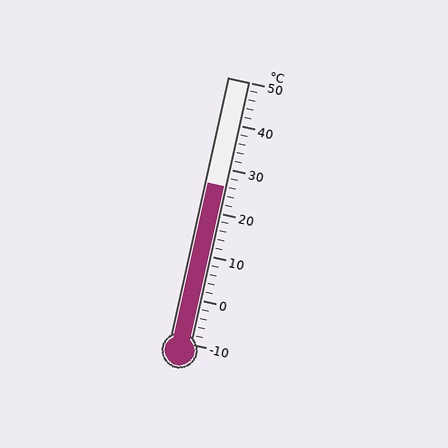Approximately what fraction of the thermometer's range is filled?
The thermometer is filled to approximately 60% of its range.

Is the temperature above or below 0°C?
The temperature is above 0°C.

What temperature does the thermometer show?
The thermometer shows approximately 26°C.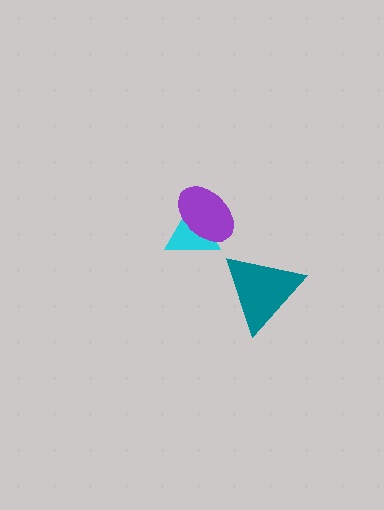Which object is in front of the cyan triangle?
The purple ellipse is in front of the cyan triangle.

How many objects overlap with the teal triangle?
0 objects overlap with the teal triangle.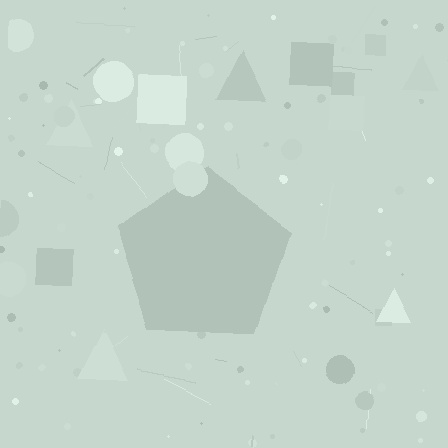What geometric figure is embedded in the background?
A pentagon is embedded in the background.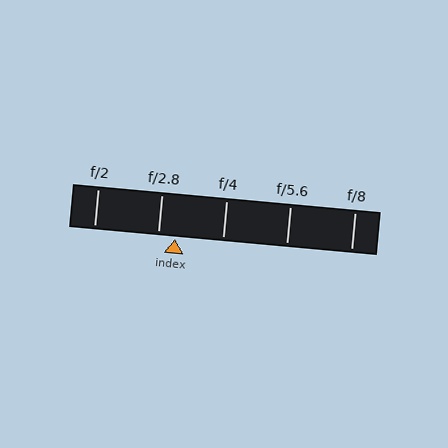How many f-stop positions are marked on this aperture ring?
There are 5 f-stop positions marked.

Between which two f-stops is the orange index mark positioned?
The index mark is between f/2.8 and f/4.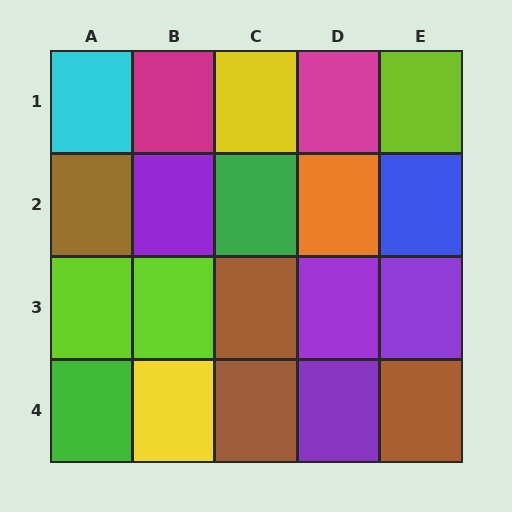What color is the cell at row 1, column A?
Cyan.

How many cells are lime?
3 cells are lime.